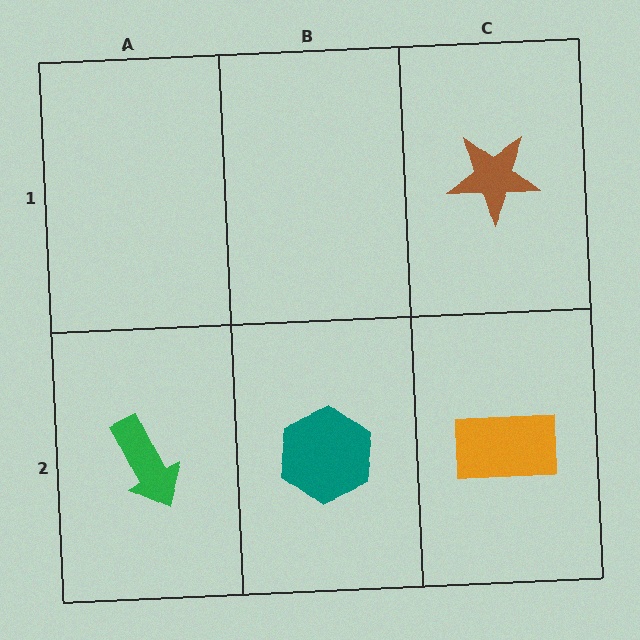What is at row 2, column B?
A teal hexagon.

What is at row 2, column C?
An orange rectangle.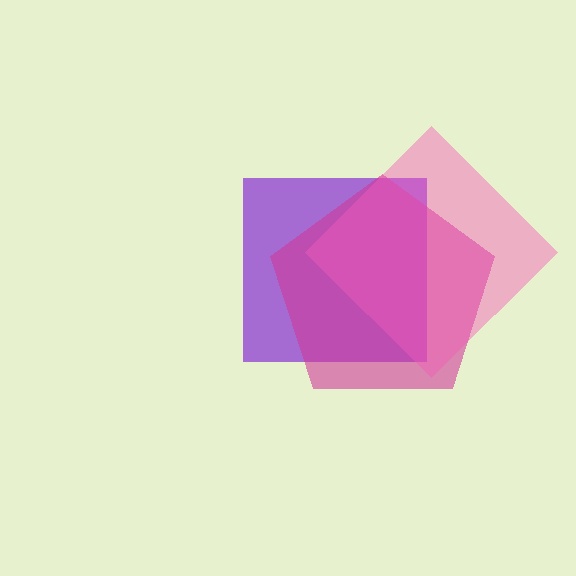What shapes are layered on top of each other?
The layered shapes are: a purple square, a magenta pentagon, a pink diamond.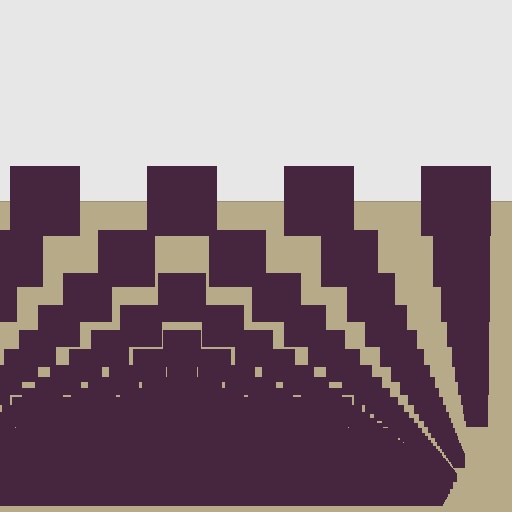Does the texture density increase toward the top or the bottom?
Density increases toward the bottom.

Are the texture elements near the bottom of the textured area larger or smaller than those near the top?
Smaller. The gradient is inverted — elements near the bottom are smaller and denser.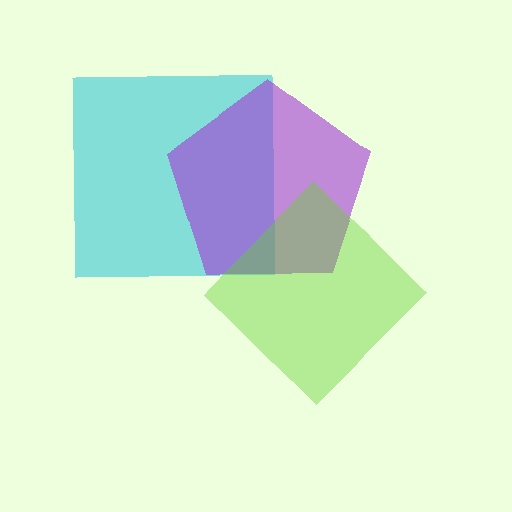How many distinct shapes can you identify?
There are 3 distinct shapes: a cyan square, a purple pentagon, a lime diamond.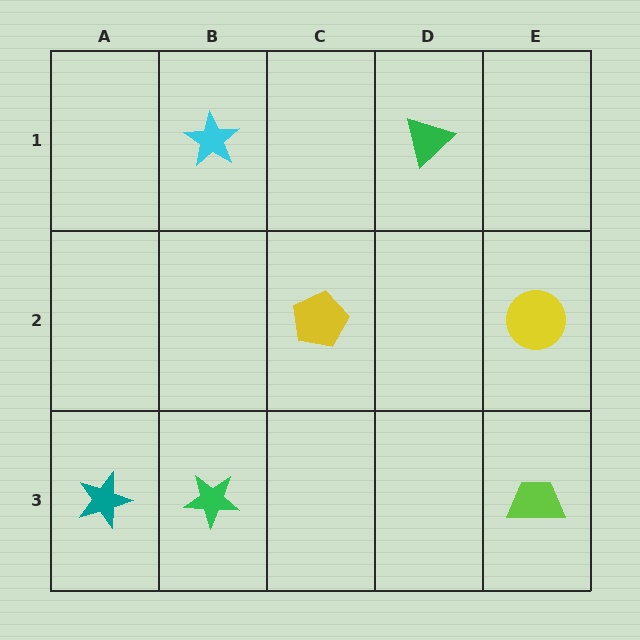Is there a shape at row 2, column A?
No, that cell is empty.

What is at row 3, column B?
A green star.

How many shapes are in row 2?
2 shapes.